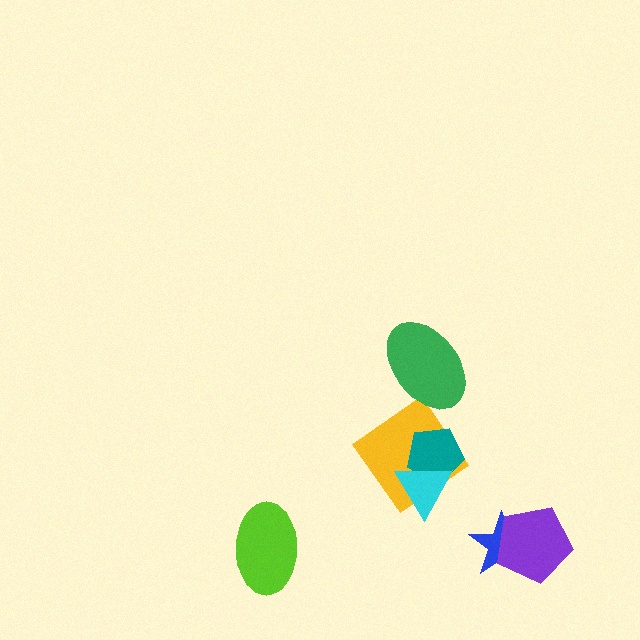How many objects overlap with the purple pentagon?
1 object overlaps with the purple pentagon.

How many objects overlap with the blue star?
1 object overlaps with the blue star.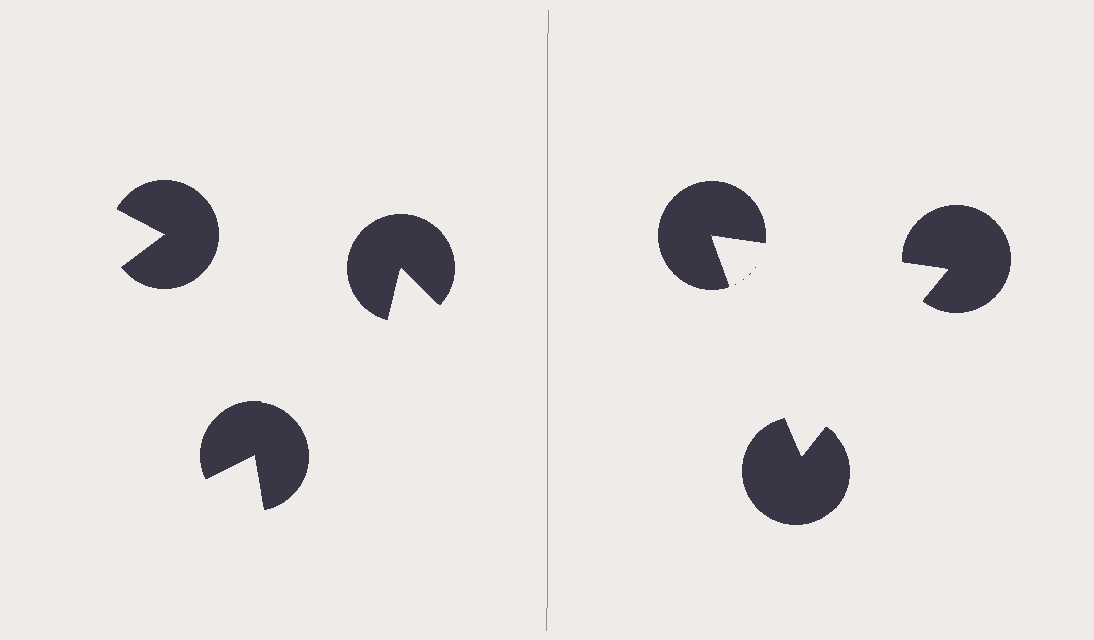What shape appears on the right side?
An illusory triangle.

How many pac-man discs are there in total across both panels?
6 — 3 on each side.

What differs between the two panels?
The pac-man discs are positioned identically on both sides; only the wedge orientations differ. On the right they align to a triangle; on the left they are misaligned.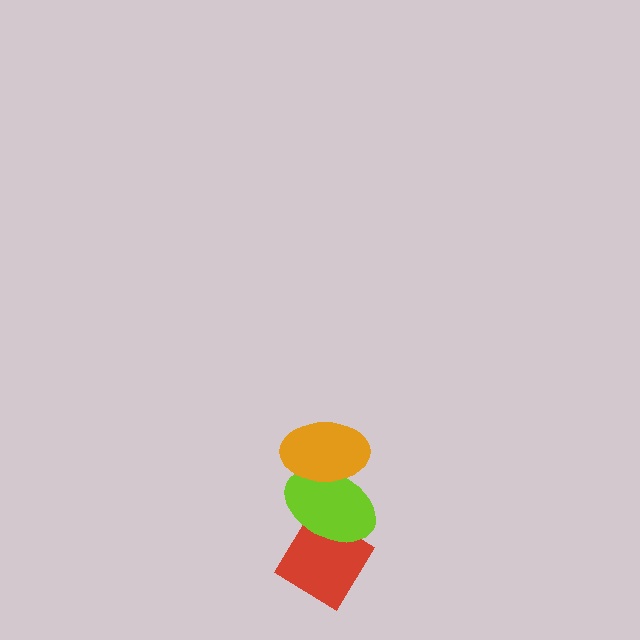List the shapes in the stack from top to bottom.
From top to bottom: the orange ellipse, the lime ellipse, the red diamond.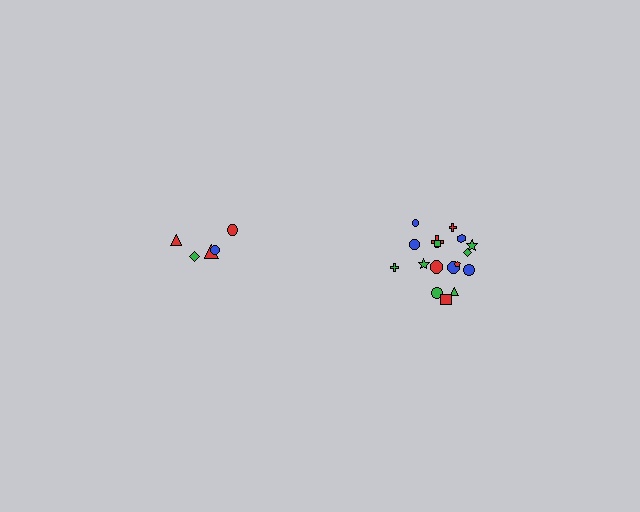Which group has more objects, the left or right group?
The right group.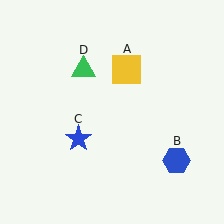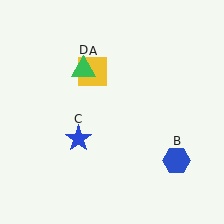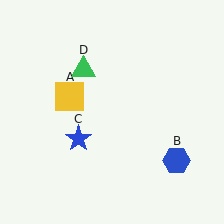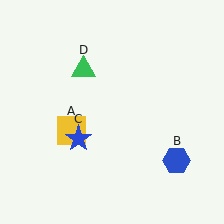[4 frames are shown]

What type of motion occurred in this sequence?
The yellow square (object A) rotated counterclockwise around the center of the scene.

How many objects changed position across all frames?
1 object changed position: yellow square (object A).